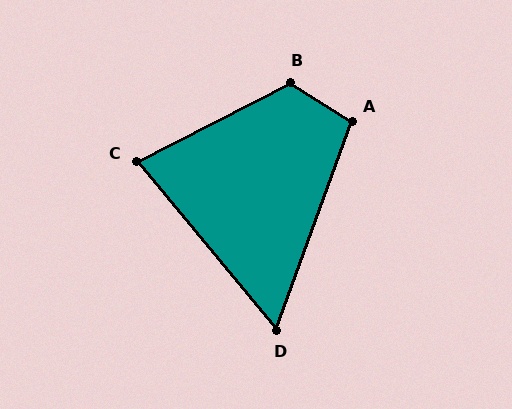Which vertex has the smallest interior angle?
D, at approximately 60 degrees.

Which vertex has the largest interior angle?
B, at approximately 120 degrees.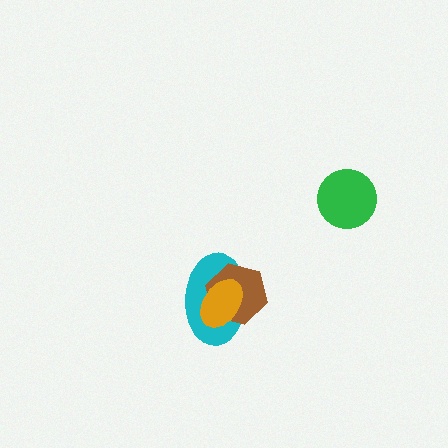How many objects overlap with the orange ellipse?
2 objects overlap with the orange ellipse.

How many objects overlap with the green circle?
0 objects overlap with the green circle.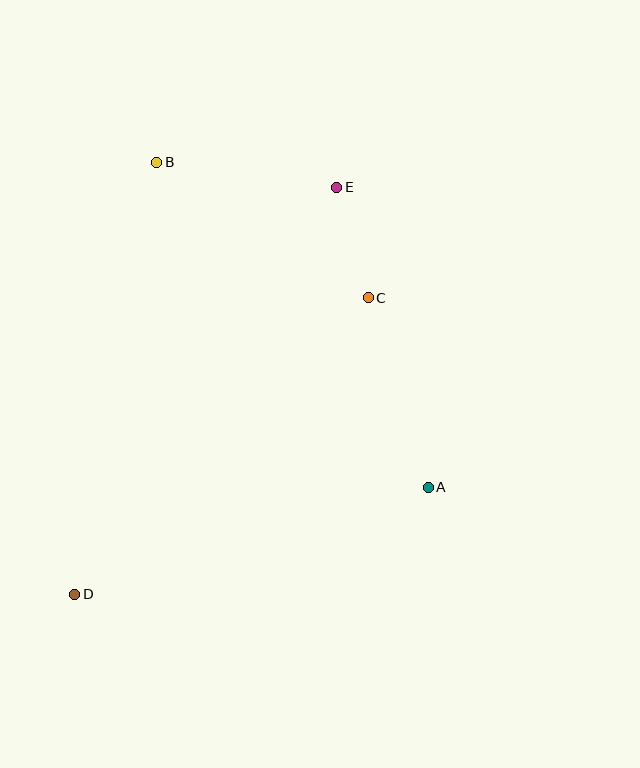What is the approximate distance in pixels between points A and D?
The distance between A and D is approximately 369 pixels.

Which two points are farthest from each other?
Points D and E are farthest from each other.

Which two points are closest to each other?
Points C and E are closest to each other.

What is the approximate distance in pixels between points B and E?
The distance between B and E is approximately 182 pixels.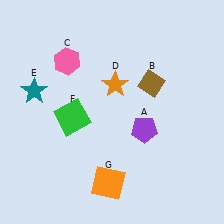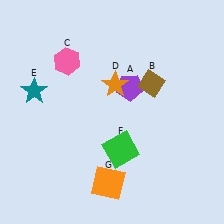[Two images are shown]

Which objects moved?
The objects that moved are: the purple pentagon (A), the green square (F).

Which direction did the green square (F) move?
The green square (F) moved right.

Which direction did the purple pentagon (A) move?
The purple pentagon (A) moved up.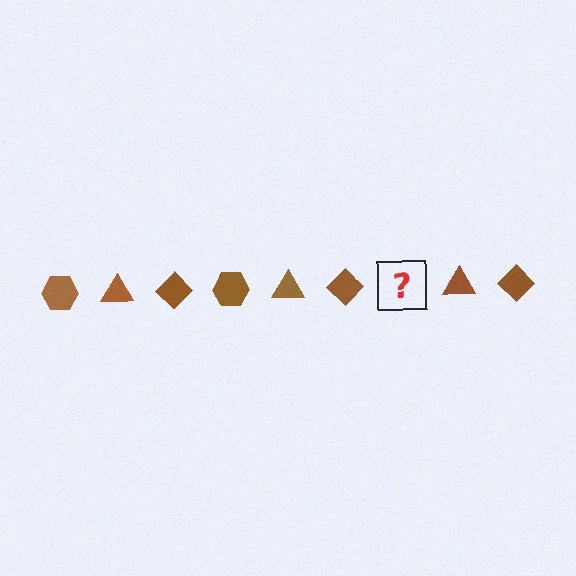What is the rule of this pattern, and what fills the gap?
The rule is that the pattern cycles through hexagon, triangle, diamond shapes in brown. The gap should be filled with a brown hexagon.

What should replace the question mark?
The question mark should be replaced with a brown hexagon.